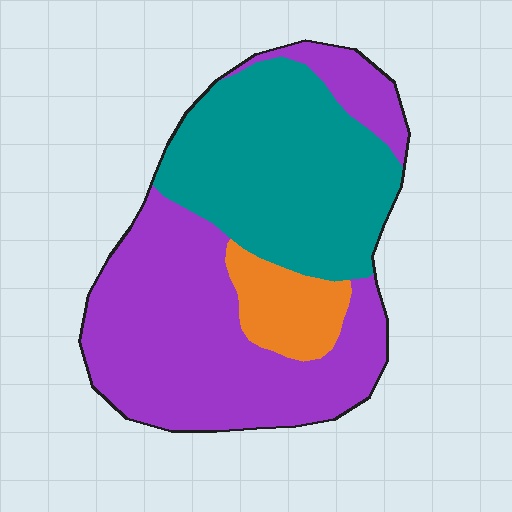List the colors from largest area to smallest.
From largest to smallest: purple, teal, orange.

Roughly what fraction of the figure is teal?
Teal covers about 40% of the figure.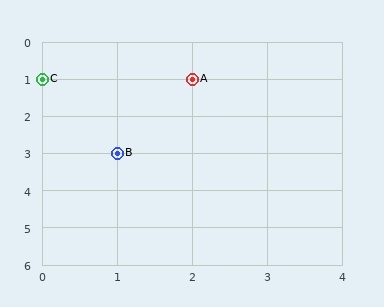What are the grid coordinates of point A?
Point A is at grid coordinates (2, 1).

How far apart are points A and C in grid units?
Points A and C are 2 columns apart.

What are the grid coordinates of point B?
Point B is at grid coordinates (1, 3).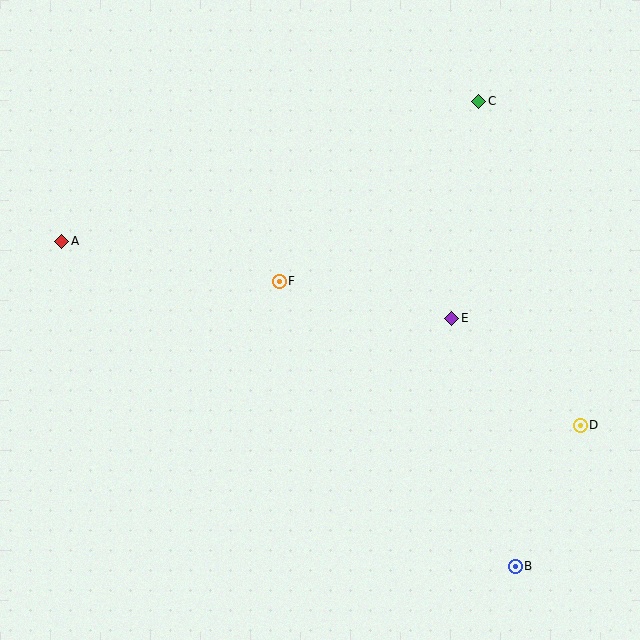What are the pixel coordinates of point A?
Point A is at (62, 241).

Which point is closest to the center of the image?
Point F at (279, 281) is closest to the center.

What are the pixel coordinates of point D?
Point D is at (580, 425).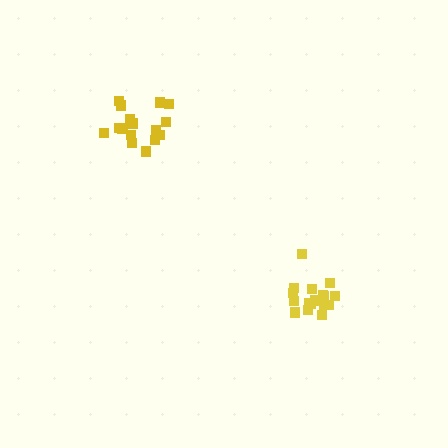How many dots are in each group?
Group 1: 16 dots, Group 2: 18 dots (34 total).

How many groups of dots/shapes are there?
There are 2 groups.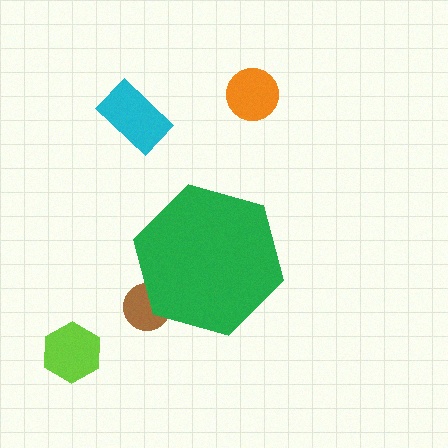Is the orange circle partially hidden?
No, the orange circle is fully visible.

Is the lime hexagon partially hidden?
No, the lime hexagon is fully visible.